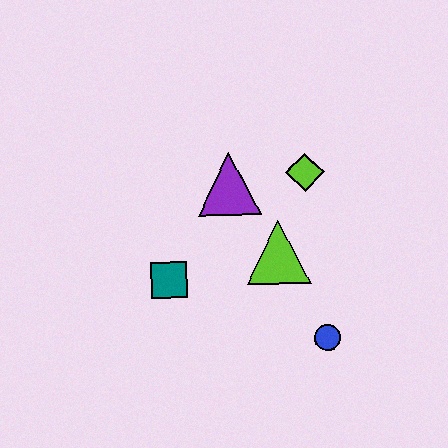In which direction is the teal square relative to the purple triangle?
The teal square is below the purple triangle.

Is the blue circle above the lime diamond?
No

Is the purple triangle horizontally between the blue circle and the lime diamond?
No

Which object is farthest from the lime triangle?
The teal square is farthest from the lime triangle.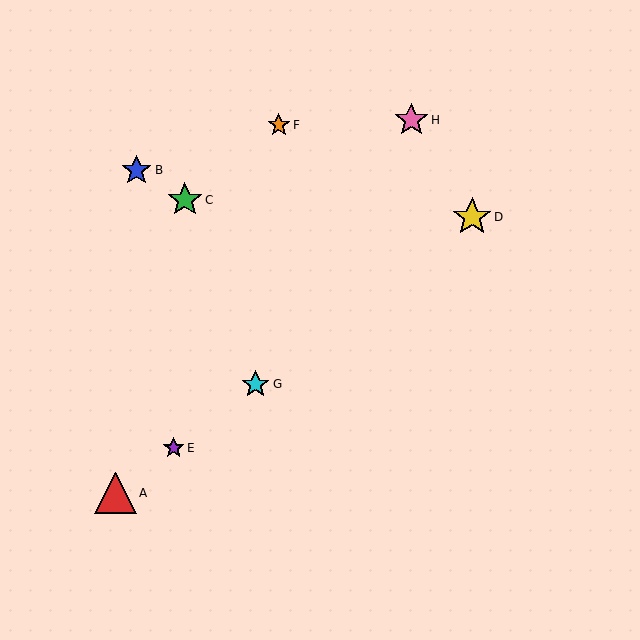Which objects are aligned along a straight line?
Objects A, D, E, G are aligned along a straight line.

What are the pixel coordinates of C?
Object C is at (185, 200).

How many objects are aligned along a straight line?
4 objects (A, D, E, G) are aligned along a straight line.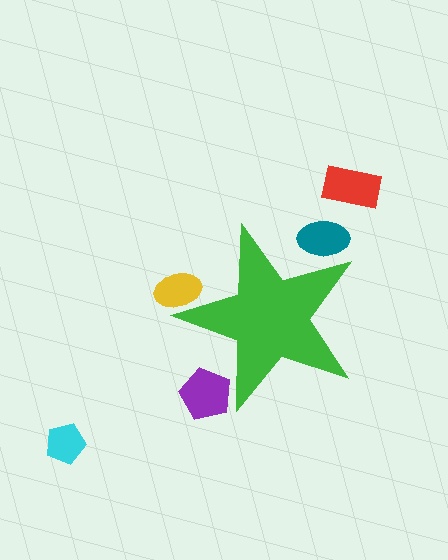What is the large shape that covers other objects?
A green star.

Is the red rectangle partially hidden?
No, the red rectangle is fully visible.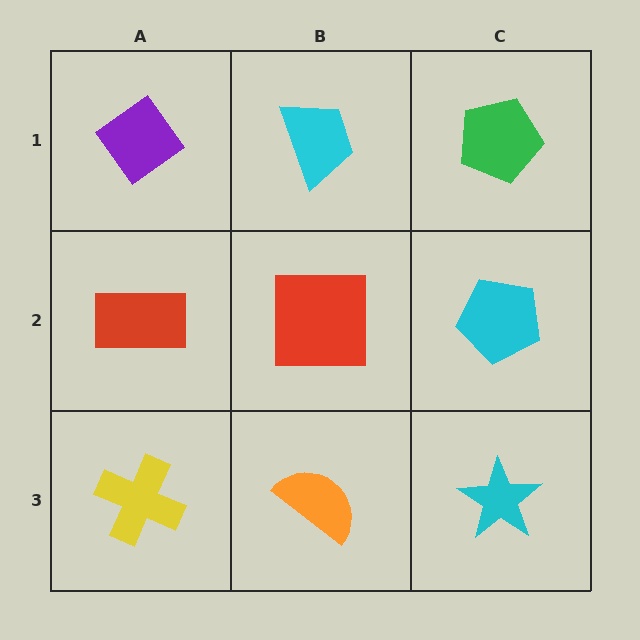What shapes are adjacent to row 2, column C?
A green pentagon (row 1, column C), a cyan star (row 3, column C), a red square (row 2, column B).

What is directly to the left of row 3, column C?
An orange semicircle.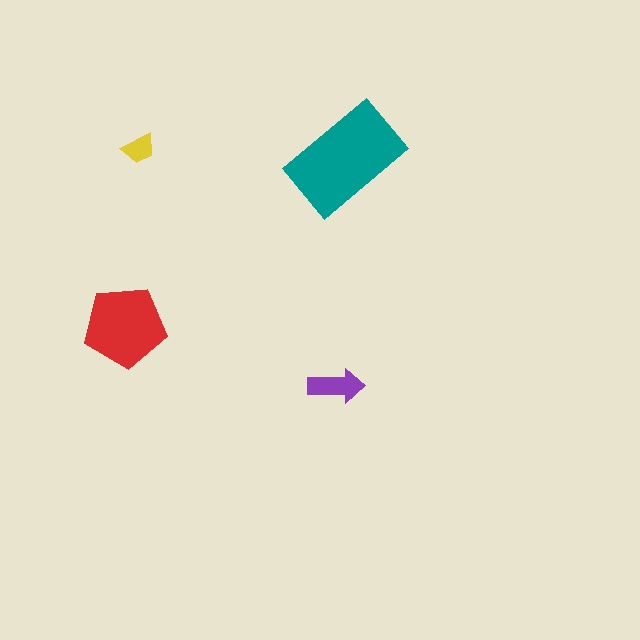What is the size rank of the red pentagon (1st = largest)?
2nd.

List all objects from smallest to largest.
The yellow trapezoid, the purple arrow, the red pentagon, the teal rectangle.